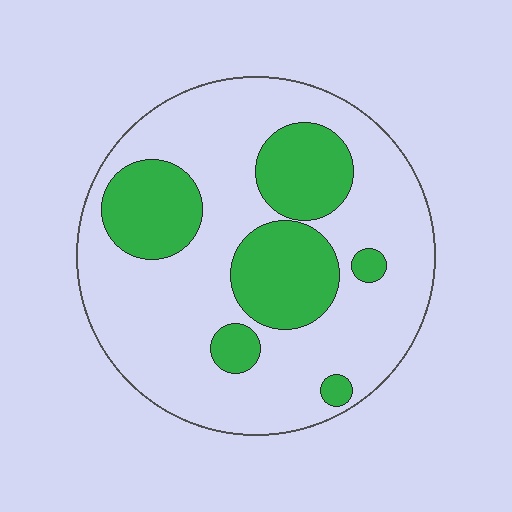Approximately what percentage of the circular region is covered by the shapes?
Approximately 30%.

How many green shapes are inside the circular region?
6.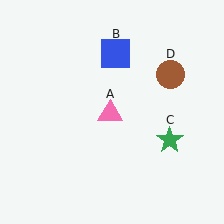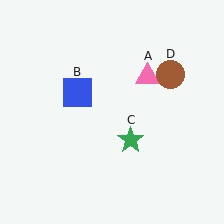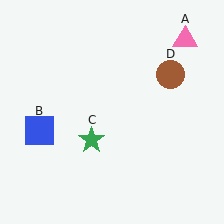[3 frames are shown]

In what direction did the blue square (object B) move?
The blue square (object B) moved down and to the left.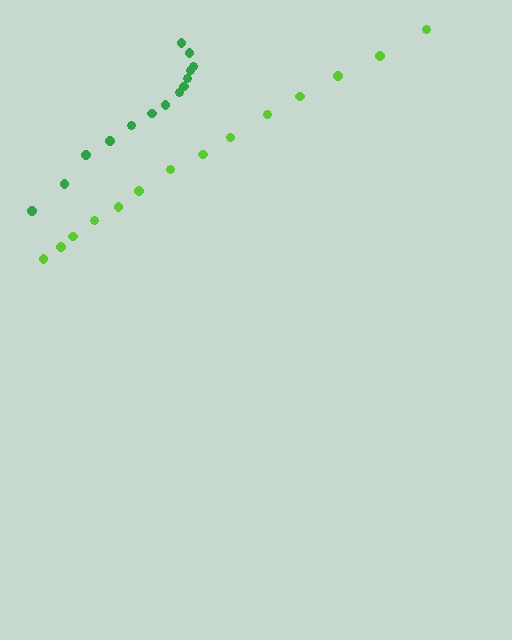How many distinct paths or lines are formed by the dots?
There are 2 distinct paths.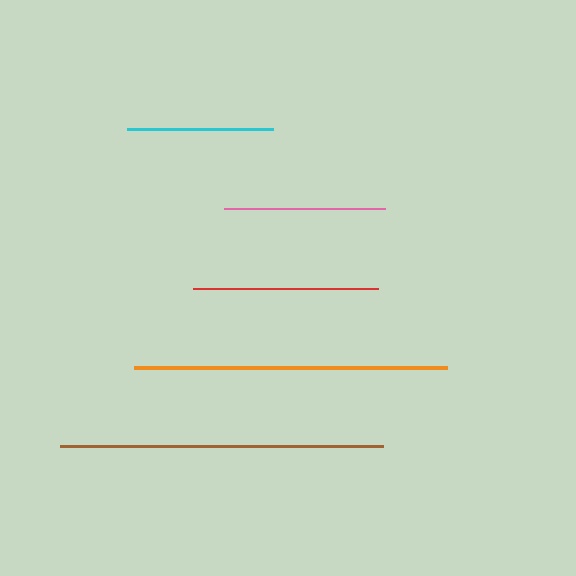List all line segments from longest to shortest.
From longest to shortest: brown, orange, red, pink, cyan.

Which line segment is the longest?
The brown line is the longest at approximately 323 pixels.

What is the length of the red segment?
The red segment is approximately 185 pixels long.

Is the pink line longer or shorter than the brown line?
The brown line is longer than the pink line.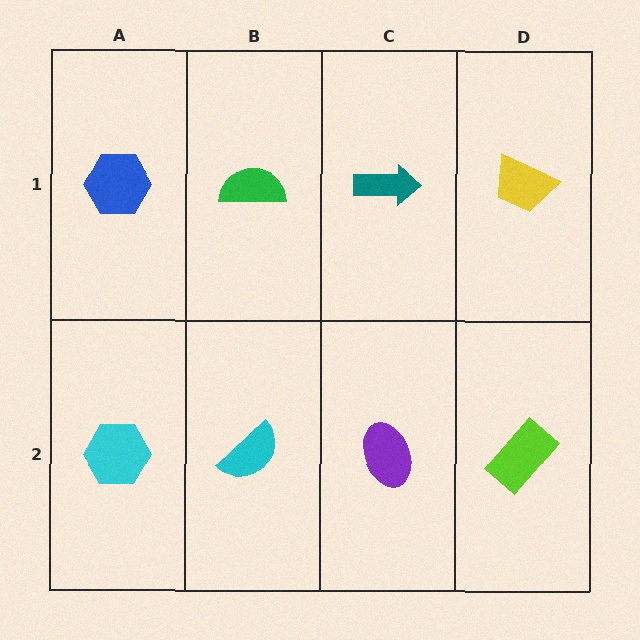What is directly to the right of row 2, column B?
A purple ellipse.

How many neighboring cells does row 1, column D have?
2.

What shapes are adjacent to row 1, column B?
A cyan semicircle (row 2, column B), a blue hexagon (row 1, column A), a teal arrow (row 1, column C).